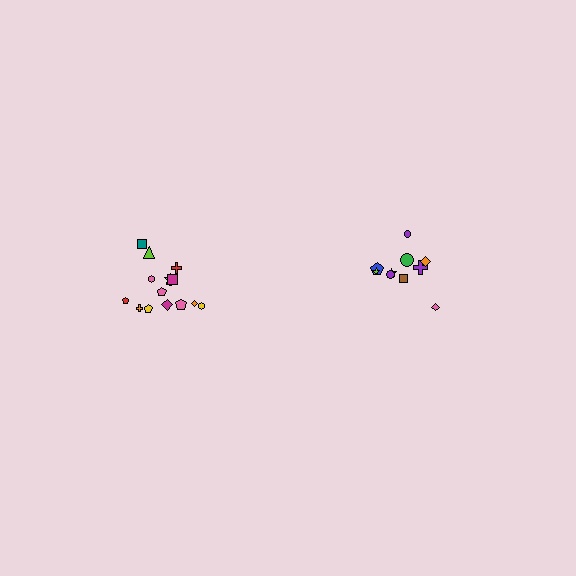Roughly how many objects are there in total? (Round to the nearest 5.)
Roughly 25 objects in total.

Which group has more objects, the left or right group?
The left group.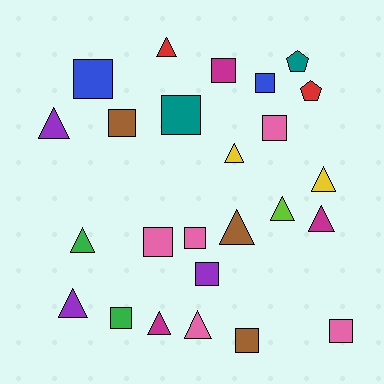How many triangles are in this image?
There are 11 triangles.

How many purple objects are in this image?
There are 3 purple objects.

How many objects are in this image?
There are 25 objects.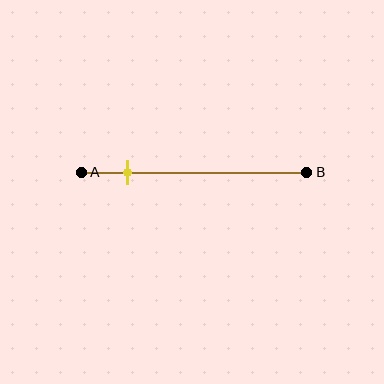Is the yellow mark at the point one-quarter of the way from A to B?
No, the mark is at about 20% from A, not at the 25% one-quarter point.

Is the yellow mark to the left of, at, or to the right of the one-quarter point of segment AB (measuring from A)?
The yellow mark is to the left of the one-quarter point of segment AB.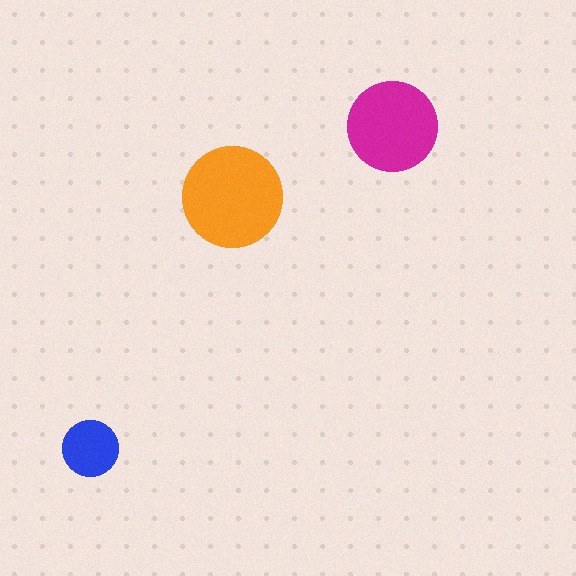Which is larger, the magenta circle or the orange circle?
The orange one.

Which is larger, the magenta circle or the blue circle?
The magenta one.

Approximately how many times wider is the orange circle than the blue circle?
About 2 times wider.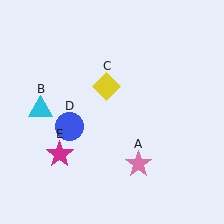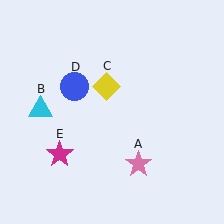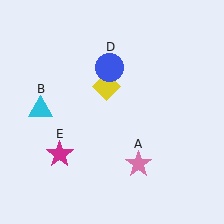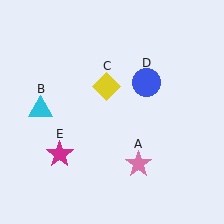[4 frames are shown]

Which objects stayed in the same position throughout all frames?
Pink star (object A) and cyan triangle (object B) and yellow diamond (object C) and magenta star (object E) remained stationary.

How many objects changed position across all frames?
1 object changed position: blue circle (object D).